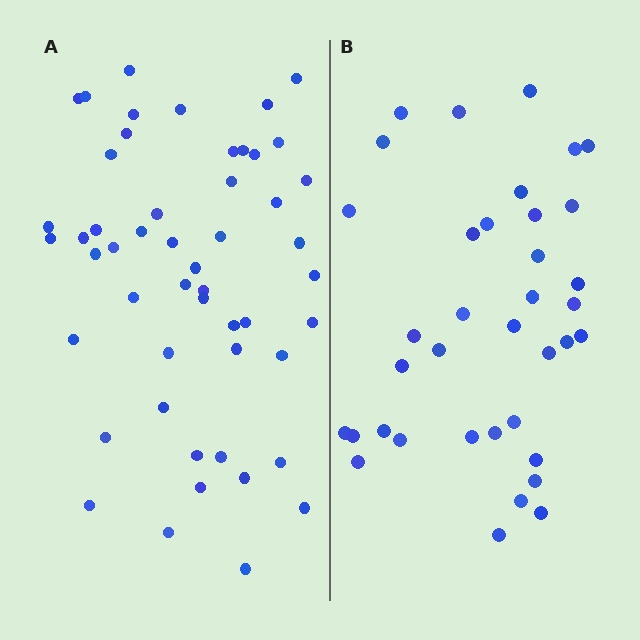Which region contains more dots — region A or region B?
Region A (the left region) has more dots.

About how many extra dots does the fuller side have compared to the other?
Region A has approximately 15 more dots than region B.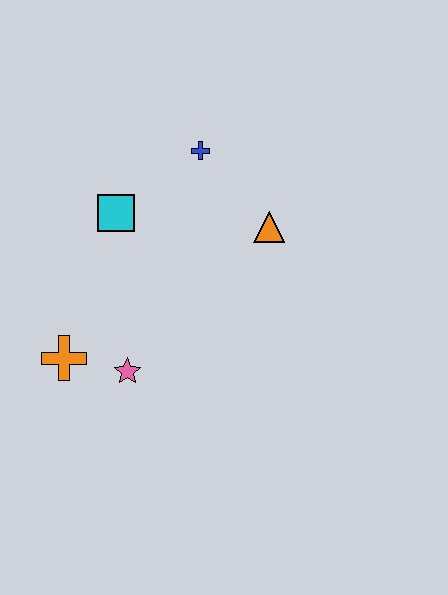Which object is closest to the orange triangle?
The blue cross is closest to the orange triangle.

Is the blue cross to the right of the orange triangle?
No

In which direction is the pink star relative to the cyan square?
The pink star is below the cyan square.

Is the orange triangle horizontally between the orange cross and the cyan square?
No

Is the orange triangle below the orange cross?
No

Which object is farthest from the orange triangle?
The orange cross is farthest from the orange triangle.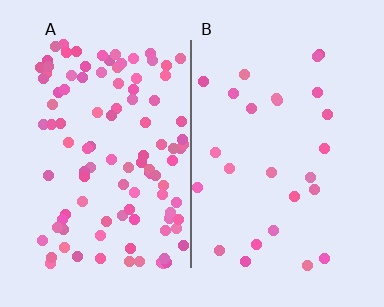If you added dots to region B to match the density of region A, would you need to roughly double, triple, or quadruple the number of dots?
Approximately quadruple.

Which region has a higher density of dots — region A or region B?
A (the left).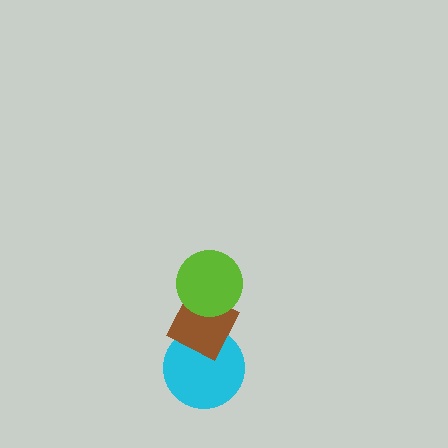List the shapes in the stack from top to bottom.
From top to bottom: the lime circle, the brown diamond, the cyan circle.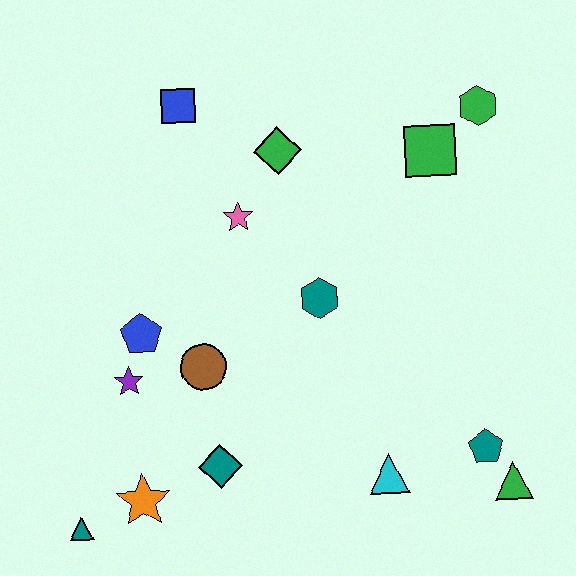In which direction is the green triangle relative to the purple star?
The green triangle is to the right of the purple star.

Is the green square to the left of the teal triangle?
No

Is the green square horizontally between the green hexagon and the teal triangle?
Yes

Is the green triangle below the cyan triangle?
Yes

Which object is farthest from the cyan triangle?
The blue square is farthest from the cyan triangle.